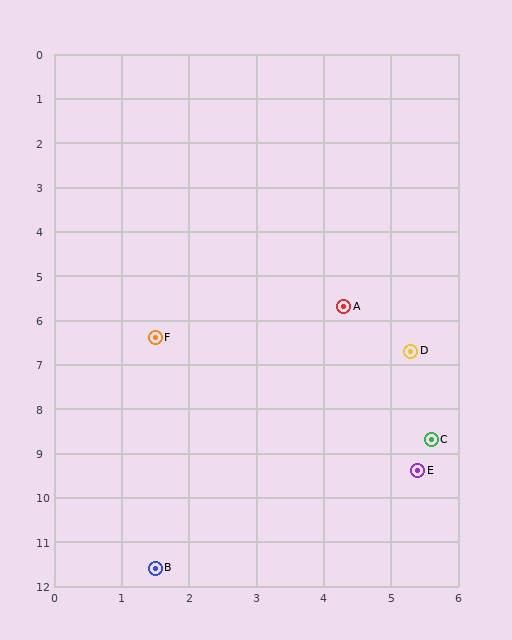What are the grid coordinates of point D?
Point D is at approximately (5.3, 6.7).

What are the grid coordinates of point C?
Point C is at approximately (5.6, 8.7).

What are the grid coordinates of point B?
Point B is at approximately (1.5, 11.6).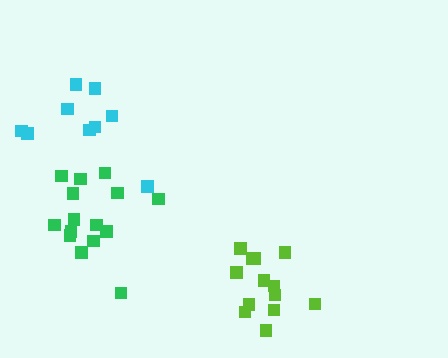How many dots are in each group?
Group 1: 15 dots, Group 2: 9 dots, Group 3: 13 dots (37 total).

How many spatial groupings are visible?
There are 3 spatial groupings.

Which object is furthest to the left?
The cyan cluster is leftmost.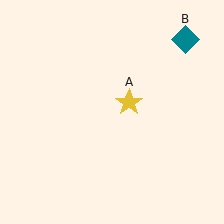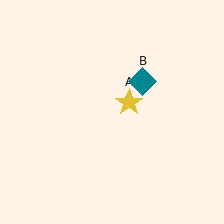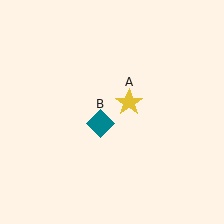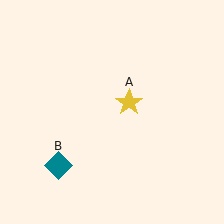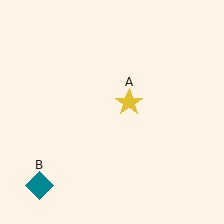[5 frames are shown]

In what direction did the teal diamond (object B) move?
The teal diamond (object B) moved down and to the left.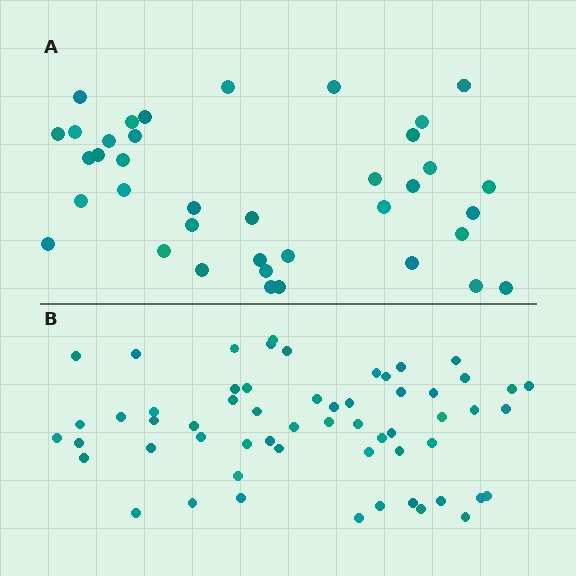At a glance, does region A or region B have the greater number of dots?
Region B (the bottom region) has more dots.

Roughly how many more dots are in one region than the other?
Region B has approximately 20 more dots than region A.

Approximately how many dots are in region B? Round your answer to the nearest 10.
About 60 dots. (The exact count is 58, which rounds to 60.)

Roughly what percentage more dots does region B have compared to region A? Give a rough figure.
About 55% more.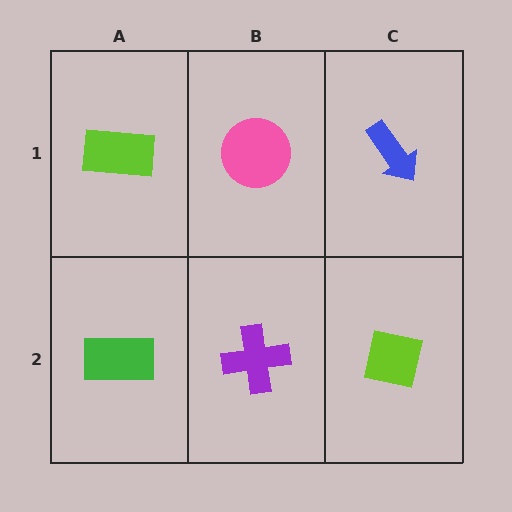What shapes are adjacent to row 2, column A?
A lime rectangle (row 1, column A), a purple cross (row 2, column B).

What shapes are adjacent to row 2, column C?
A blue arrow (row 1, column C), a purple cross (row 2, column B).